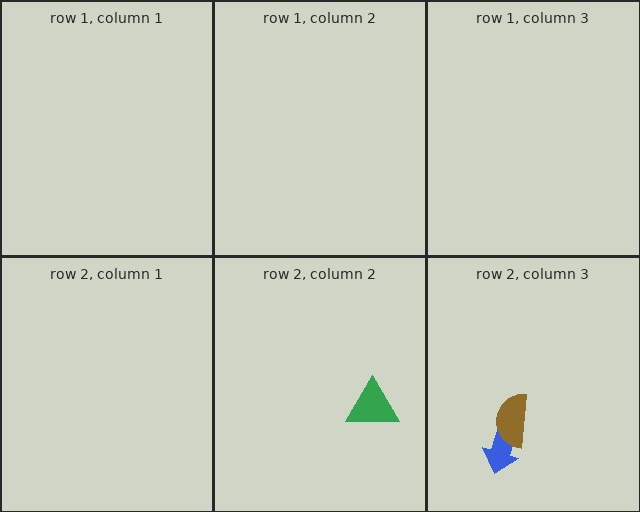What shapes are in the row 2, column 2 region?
The green triangle.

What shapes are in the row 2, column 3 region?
The blue arrow, the brown semicircle.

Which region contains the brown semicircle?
The row 2, column 3 region.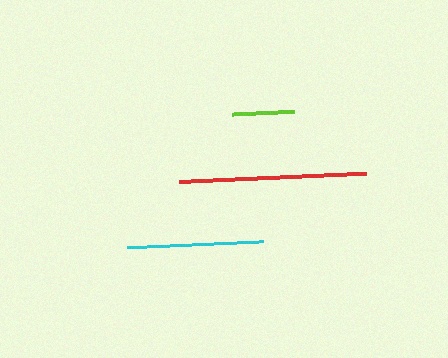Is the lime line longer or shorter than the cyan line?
The cyan line is longer than the lime line.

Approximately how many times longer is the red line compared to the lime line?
The red line is approximately 3.0 times the length of the lime line.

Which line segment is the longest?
The red line is the longest at approximately 187 pixels.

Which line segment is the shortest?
The lime line is the shortest at approximately 62 pixels.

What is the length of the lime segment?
The lime segment is approximately 62 pixels long.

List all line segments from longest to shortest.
From longest to shortest: red, cyan, lime.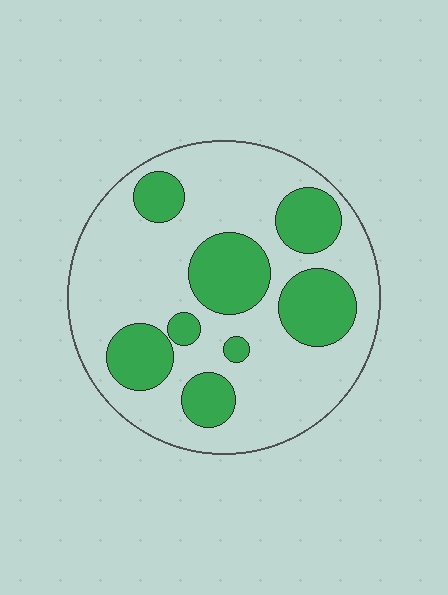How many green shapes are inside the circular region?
8.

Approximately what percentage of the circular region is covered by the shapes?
Approximately 30%.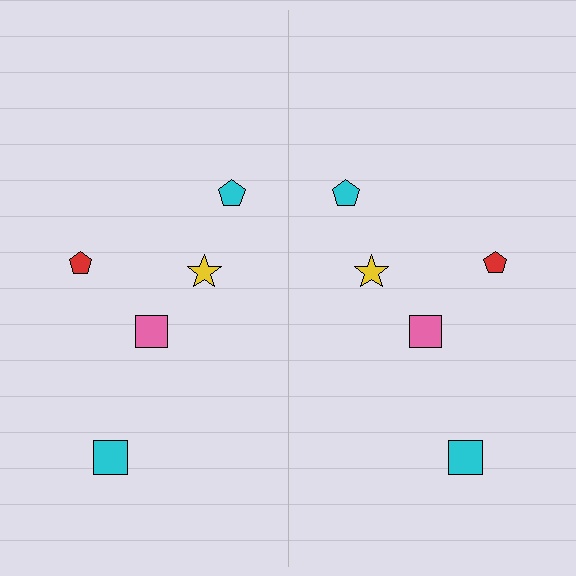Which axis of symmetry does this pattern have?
The pattern has a vertical axis of symmetry running through the center of the image.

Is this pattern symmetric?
Yes, this pattern has bilateral (reflection) symmetry.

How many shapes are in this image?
There are 10 shapes in this image.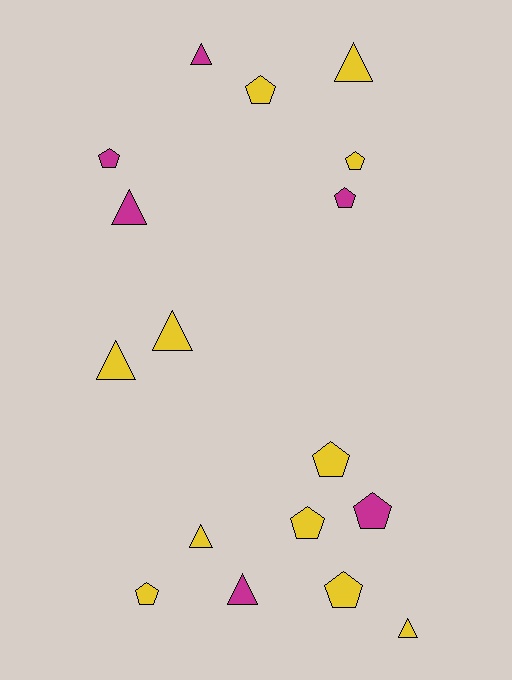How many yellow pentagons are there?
There are 6 yellow pentagons.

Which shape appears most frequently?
Pentagon, with 9 objects.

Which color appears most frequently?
Yellow, with 11 objects.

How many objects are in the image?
There are 17 objects.